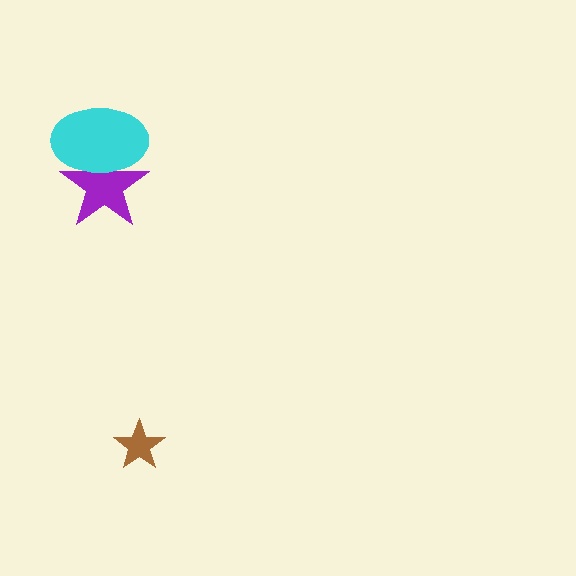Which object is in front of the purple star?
The cyan ellipse is in front of the purple star.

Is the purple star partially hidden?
Yes, it is partially covered by another shape.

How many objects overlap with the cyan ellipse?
1 object overlaps with the cyan ellipse.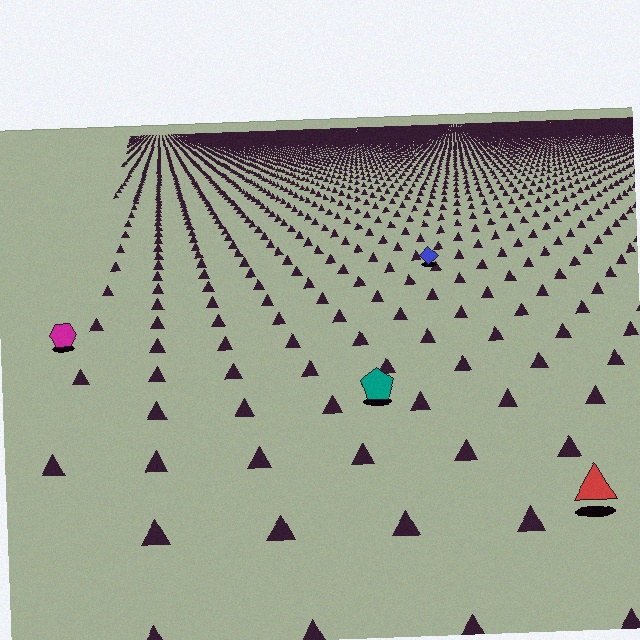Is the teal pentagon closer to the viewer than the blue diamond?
Yes. The teal pentagon is closer — you can tell from the texture gradient: the ground texture is coarser near it.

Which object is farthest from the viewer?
The blue diamond is farthest from the viewer. It appears smaller and the ground texture around it is denser.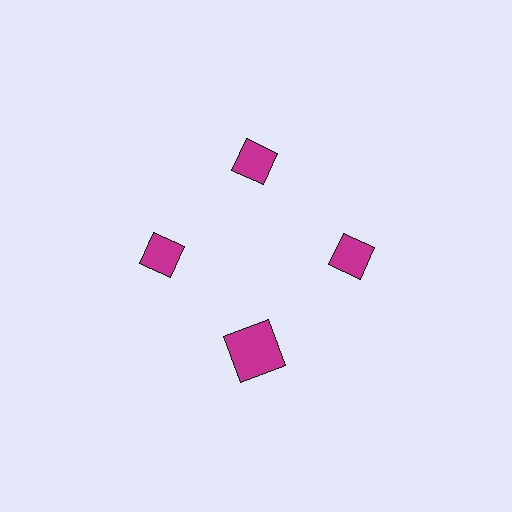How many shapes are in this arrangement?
There are 4 shapes arranged in a ring pattern.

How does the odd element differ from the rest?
It has a different shape: square instead of diamond.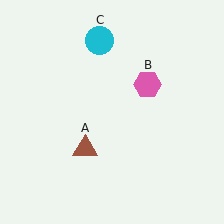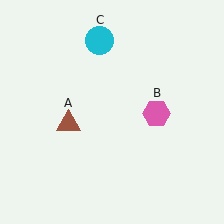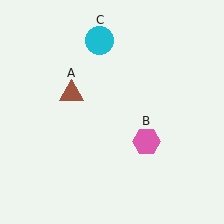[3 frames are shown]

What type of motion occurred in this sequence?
The brown triangle (object A), pink hexagon (object B) rotated clockwise around the center of the scene.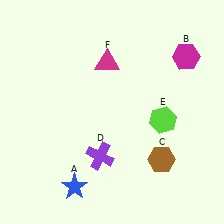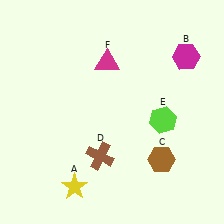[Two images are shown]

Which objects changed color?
A changed from blue to yellow. D changed from purple to brown.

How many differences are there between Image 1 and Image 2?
There are 2 differences between the two images.